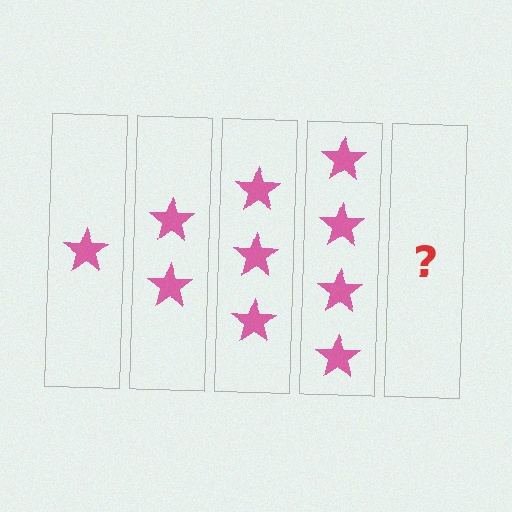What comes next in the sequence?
The next element should be 5 stars.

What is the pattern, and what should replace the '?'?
The pattern is that each step adds one more star. The '?' should be 5 stars.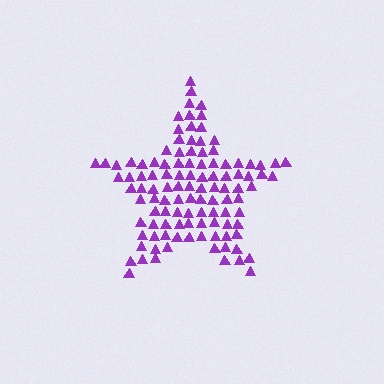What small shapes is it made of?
It is made of small triangles.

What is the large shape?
The large shape is a star.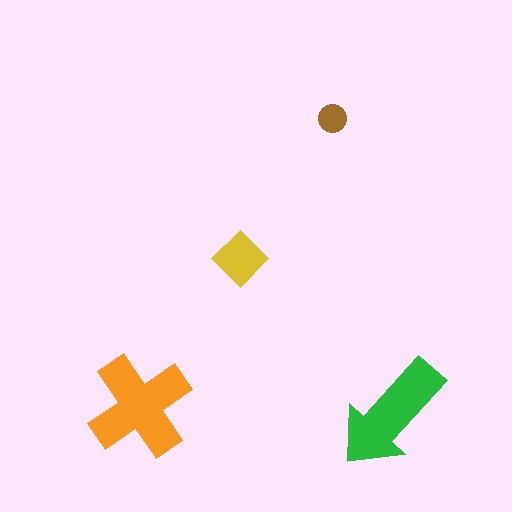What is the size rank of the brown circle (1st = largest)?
4th.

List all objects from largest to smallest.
The orange cross, the green arrow, the yellow diamond, the brown circle.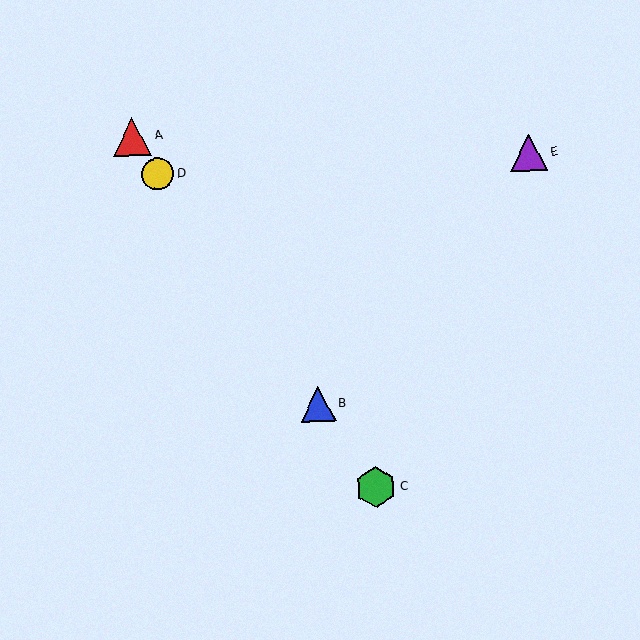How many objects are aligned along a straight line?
4 objects (A, B, C, D) are aligned along a straight line.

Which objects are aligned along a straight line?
Objects A, B, C, D are aligned along a straight line.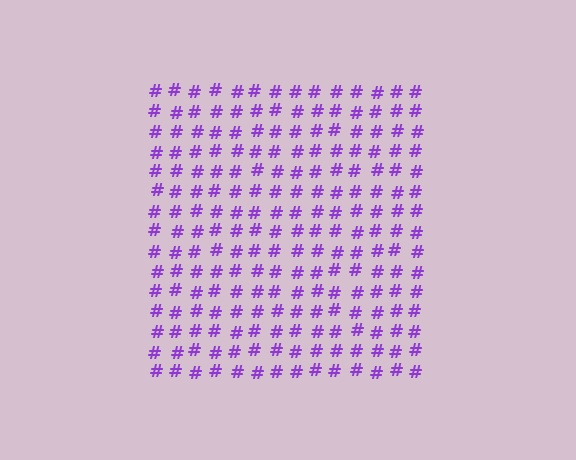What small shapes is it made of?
It is made of small hash symbols.